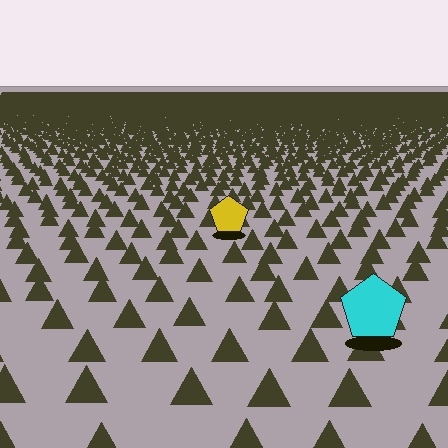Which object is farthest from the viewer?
The yellow pentagon is farthest from the viewer. It appears smaller and the ground texture around it is denser.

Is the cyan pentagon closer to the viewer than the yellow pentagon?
Yes. The cyan pentagon is closer — you can tell from the texture gradient: the ground texture is coarser near it.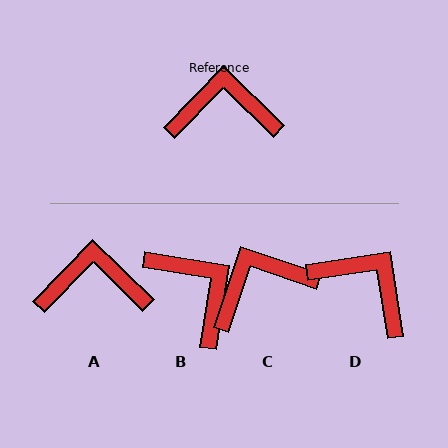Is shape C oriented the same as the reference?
No, it is off by about 26 degrees.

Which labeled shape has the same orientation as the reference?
A.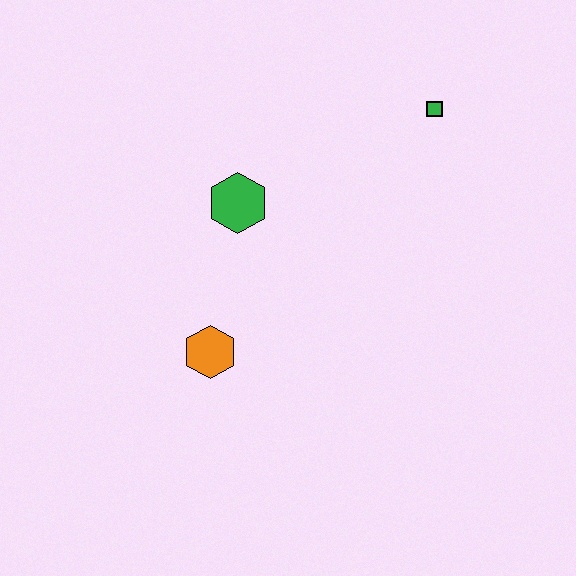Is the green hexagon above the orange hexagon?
Yes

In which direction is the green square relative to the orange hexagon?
The green square is above the orange hexagon.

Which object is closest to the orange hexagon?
The green hexagon is closest to the orange hexagon.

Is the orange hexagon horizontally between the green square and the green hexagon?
No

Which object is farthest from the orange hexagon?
The green square is farthest from the orange hexagon.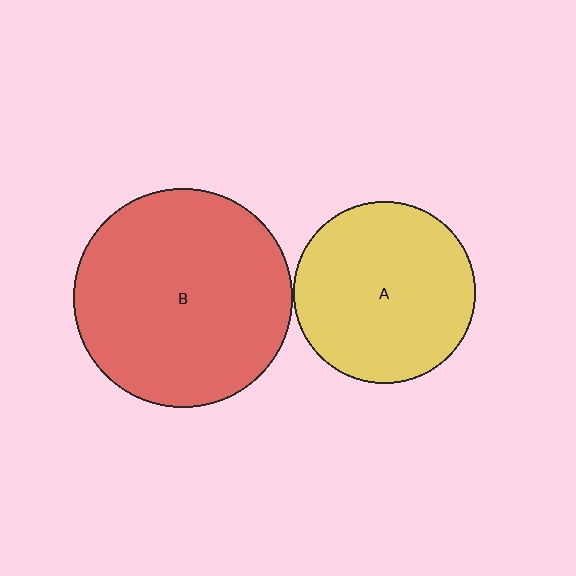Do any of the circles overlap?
No, none of the circles overlap.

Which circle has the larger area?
Circle B (red).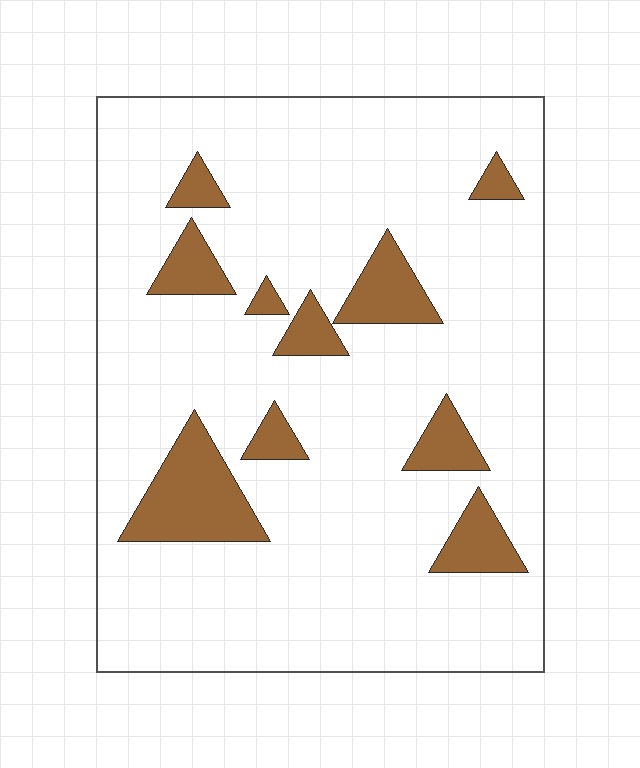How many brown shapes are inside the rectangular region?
10.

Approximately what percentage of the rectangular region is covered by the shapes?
Approximately 15%.